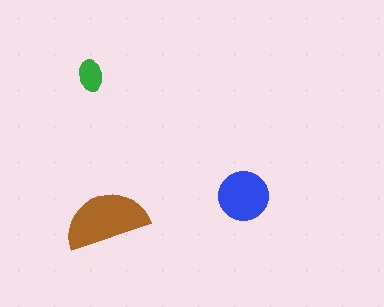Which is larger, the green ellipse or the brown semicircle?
The brown semicircle.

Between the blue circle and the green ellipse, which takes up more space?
The blue circle.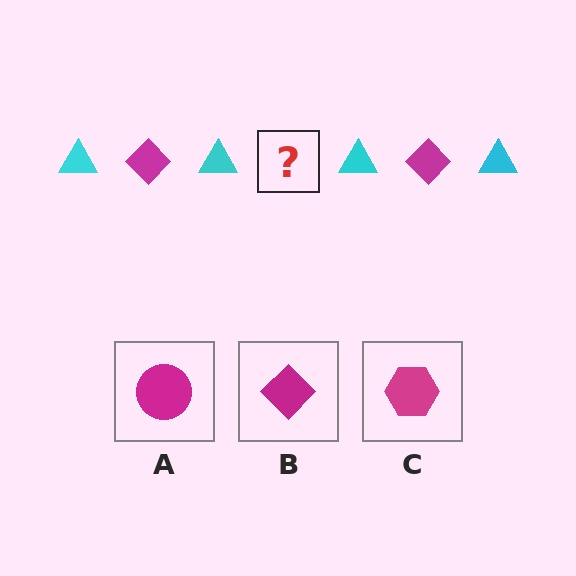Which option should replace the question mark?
Option B.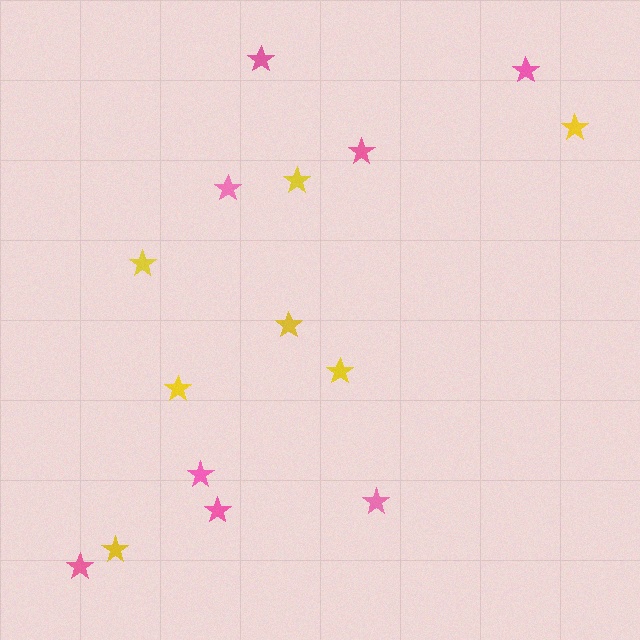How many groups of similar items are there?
There are 2 groups: one group of pink stars (8) and one group of yellow stars (7).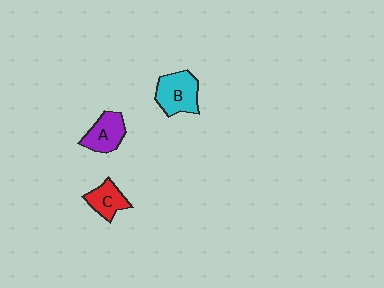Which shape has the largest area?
Shape B (cyan).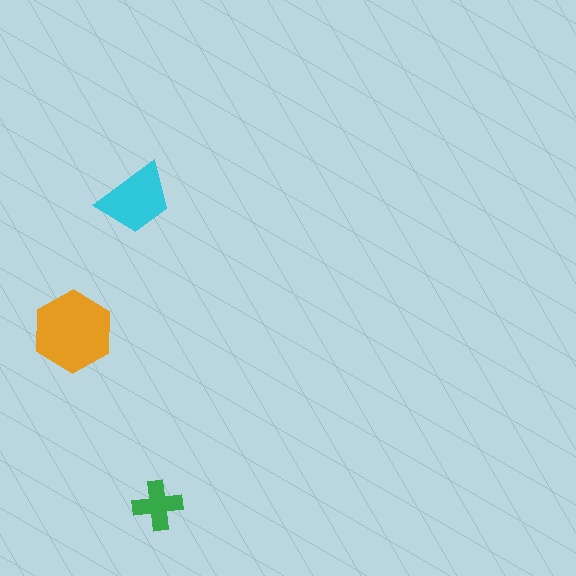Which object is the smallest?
The green cross.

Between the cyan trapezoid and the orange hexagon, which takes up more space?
The orange hexagon.